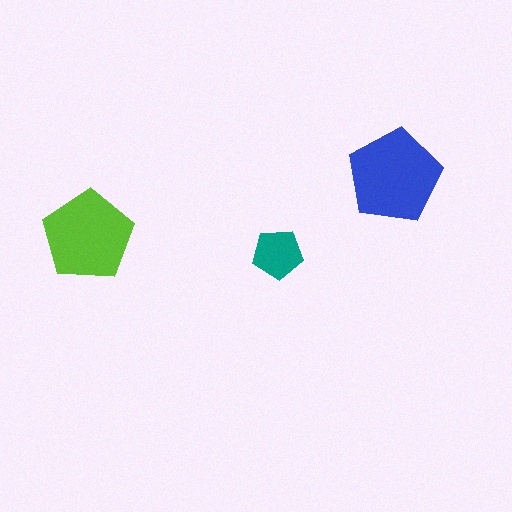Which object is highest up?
The blue pentagon is topmost.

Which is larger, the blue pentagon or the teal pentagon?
The blue one.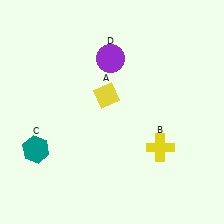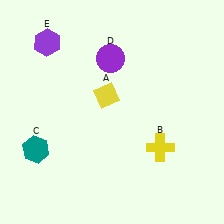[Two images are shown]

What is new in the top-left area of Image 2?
A purple hexagon (E) was added in the top-left area of Image 2.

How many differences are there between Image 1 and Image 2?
There is 1 difference between the two images.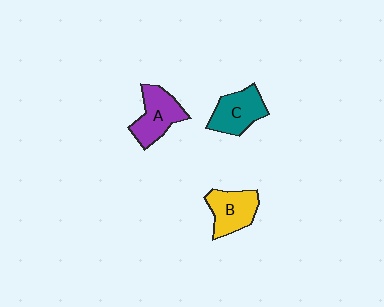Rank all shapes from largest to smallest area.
From largest to smallest: A (purple), C (teal), B (yellow).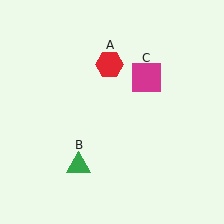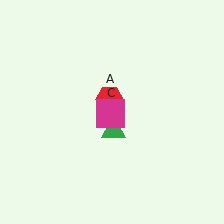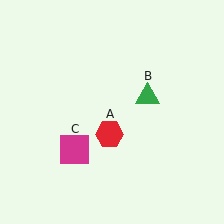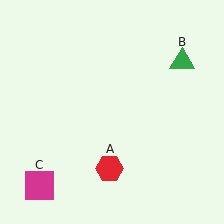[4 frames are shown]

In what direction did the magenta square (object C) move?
The magenta square (object C) moved down and to the left.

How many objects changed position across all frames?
3 objects changed position: red hexagon (object A), green triangle (object B), magenta square (object C).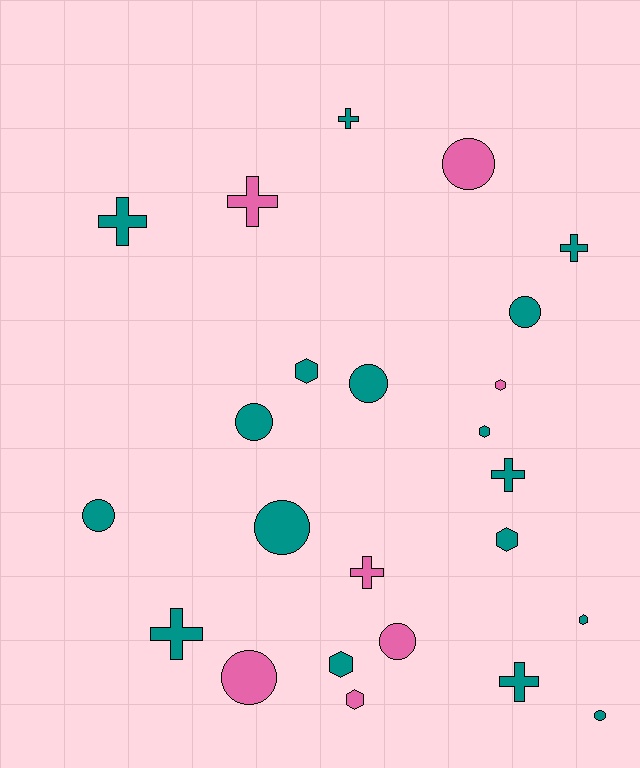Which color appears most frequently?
Teal, with 17 objects.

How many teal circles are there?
There are 6 teal circles.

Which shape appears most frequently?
Circle, with 9 objects.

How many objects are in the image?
There are 24 objects.